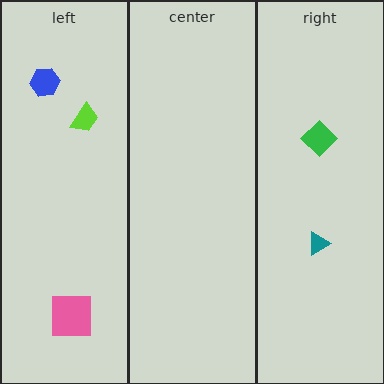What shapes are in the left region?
The pink square, the blue hexagon, the lime trapezoid.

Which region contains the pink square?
The left region.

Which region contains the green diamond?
The right region.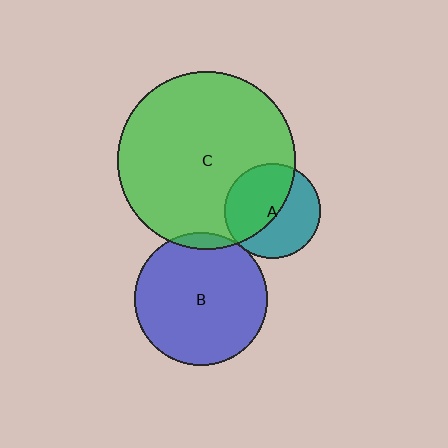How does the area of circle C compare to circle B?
Approximately 1.8 times.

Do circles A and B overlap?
Yes.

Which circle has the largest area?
Circle C (green).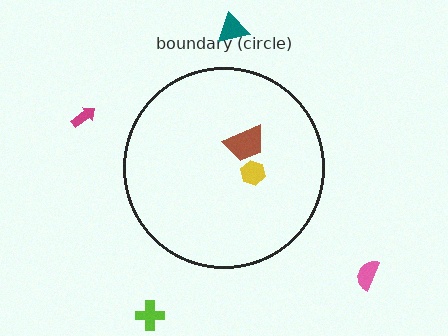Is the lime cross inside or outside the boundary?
Outside.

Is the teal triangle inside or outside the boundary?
Outside.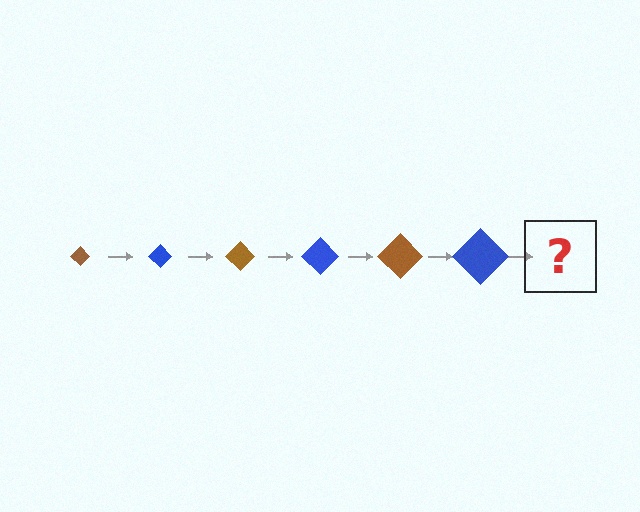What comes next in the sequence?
The next element should be a brown diamond, larger than the previous one.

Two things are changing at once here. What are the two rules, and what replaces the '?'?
The two rules are that the diamond grows larger each step and the color cycles through brown and blue. The '?' should be a brown diamond, larger than the previous one.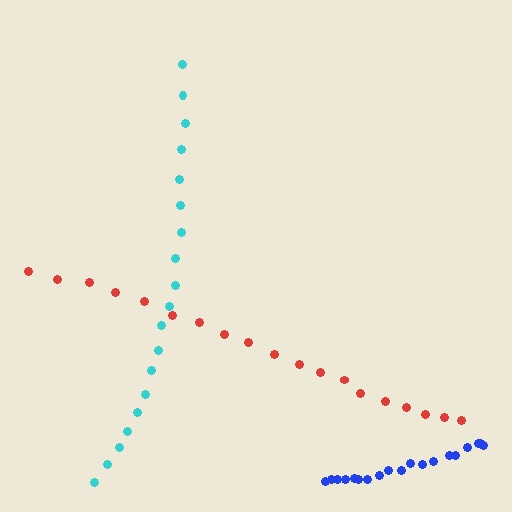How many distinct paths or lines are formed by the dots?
There are 3 distinct paths.